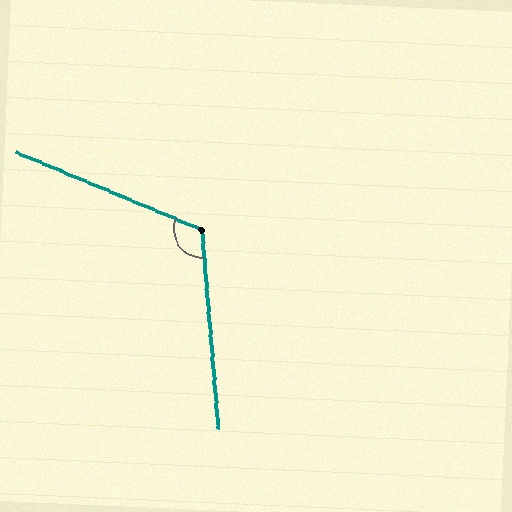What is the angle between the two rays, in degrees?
Approximately 117 degrees.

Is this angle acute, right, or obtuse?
It is obtuse.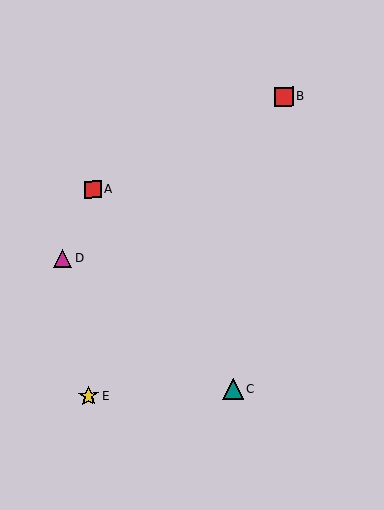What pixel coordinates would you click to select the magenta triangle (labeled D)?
Click at (63, 258) to select the magenta triangle D.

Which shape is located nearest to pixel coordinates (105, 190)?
The red square (labeled A) at (93, 190) is nearest to that location.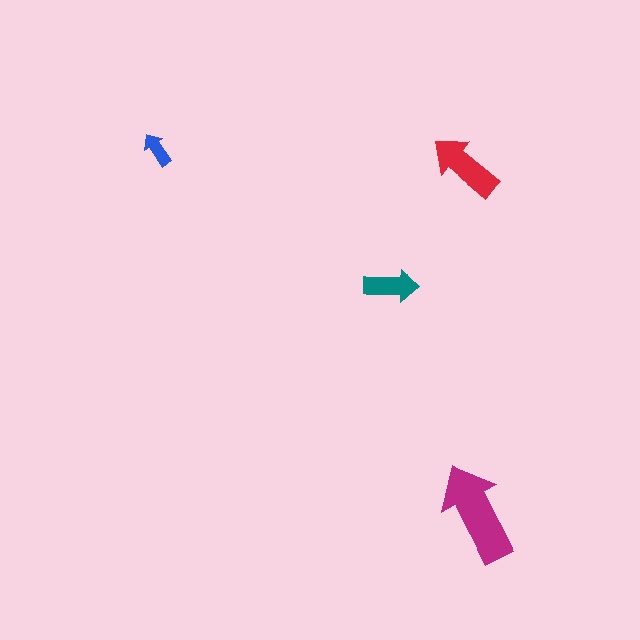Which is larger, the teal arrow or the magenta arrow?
The magenta one.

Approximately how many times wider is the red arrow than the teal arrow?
About 1.5 times wider.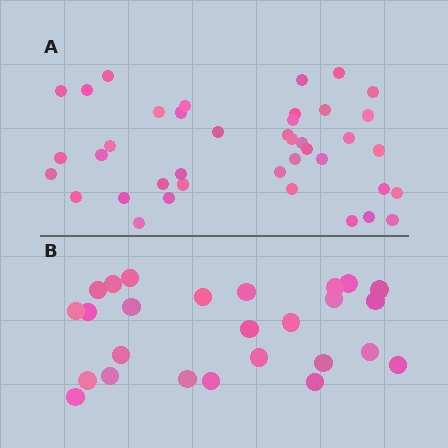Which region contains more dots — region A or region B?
Region A (the top region) has more dots.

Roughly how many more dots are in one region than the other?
Region A has approximately 15 more dots than region B.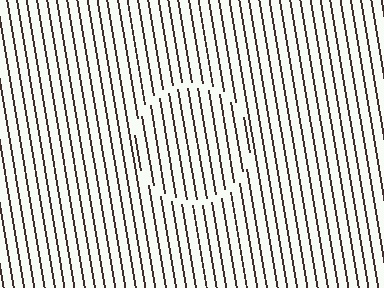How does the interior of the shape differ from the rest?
The interior of the shape contains the same grating, shifted by half a period — the contour is defined by the phase discontinuity where line-ends from the inner and outer gratings abut.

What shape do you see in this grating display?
An illusory circle. The interior of the shape contains the same grating, shifted by half a period — the contour is defined by the phase discontinuity where line-ends from the inner and outer gratings abut.